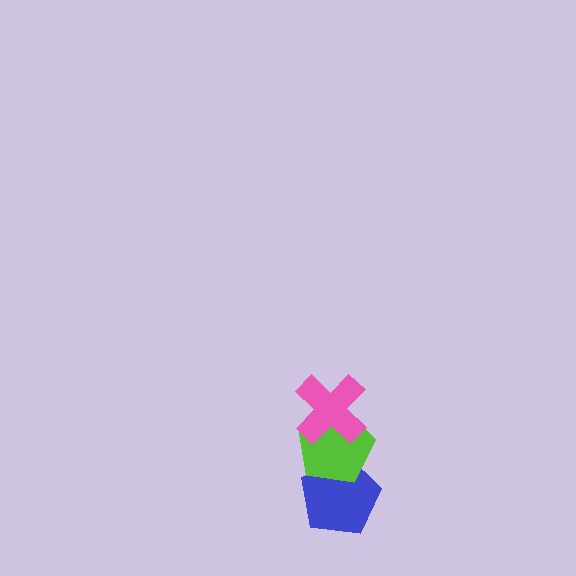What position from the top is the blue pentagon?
The blue pentagon is 3rd from the top.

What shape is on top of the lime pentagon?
The pink cross is on top of the lime pentagon.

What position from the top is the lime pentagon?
The lime pentagon is 2nd from the top.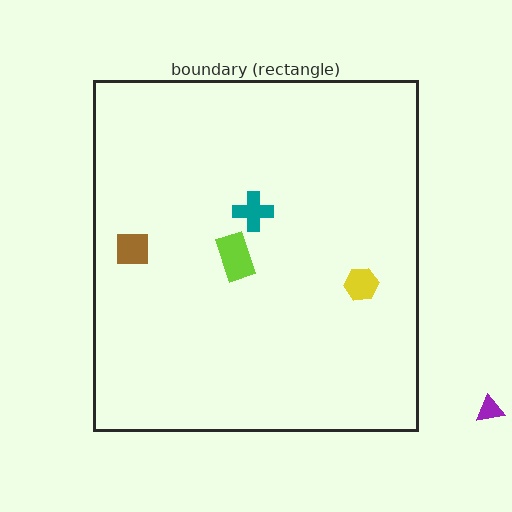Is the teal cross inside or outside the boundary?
Inside.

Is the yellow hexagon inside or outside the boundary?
Inside.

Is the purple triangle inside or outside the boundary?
Outside.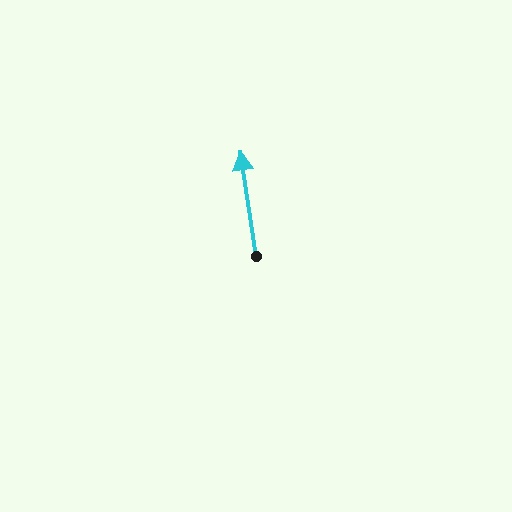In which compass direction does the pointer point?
North.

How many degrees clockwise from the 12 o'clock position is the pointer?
Approximately 352 degrees.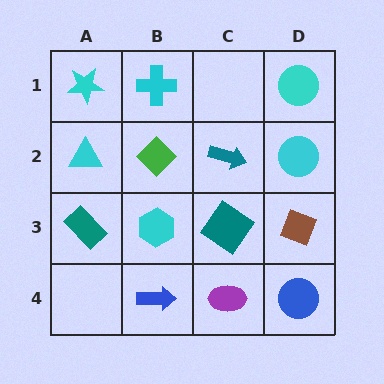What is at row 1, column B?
A cyan cross.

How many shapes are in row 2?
4 shapes.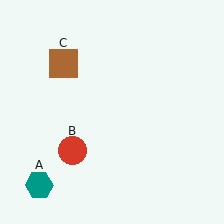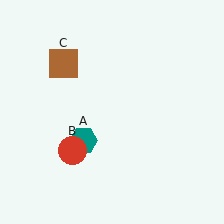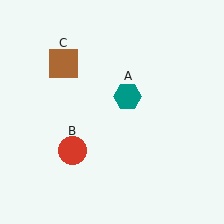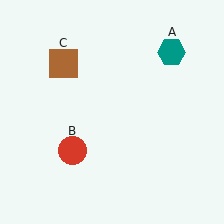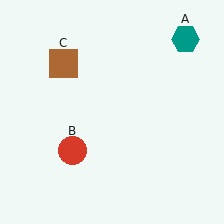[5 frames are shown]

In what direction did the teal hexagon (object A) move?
The teal hexagon (object A) moved up and to the right.